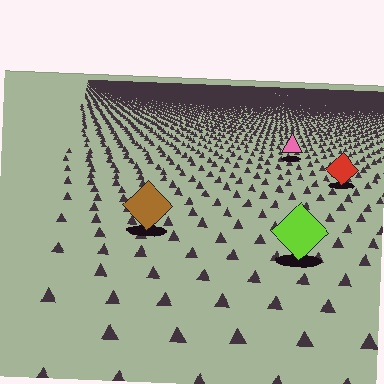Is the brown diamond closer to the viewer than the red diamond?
Yes. The brown diamond is closer — you can tell from the texture gradient: the ground texture is coarser near it.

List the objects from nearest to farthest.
From nearest to farthest: the lime diamond, the brown diamond, the red diamond, the pink triangle.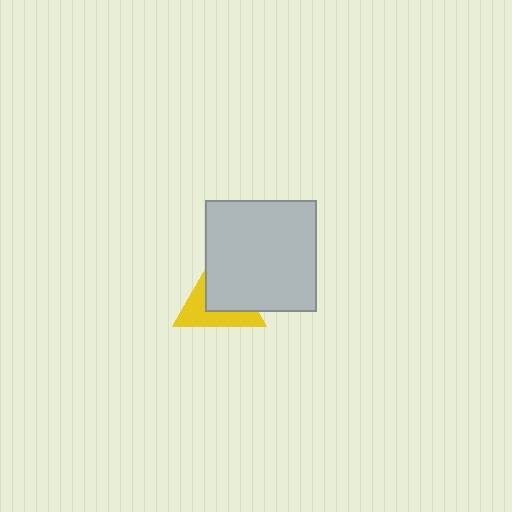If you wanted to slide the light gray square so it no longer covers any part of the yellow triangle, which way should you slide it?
Slide it toward the upper-right — that is the most direct way to separate the two shapes.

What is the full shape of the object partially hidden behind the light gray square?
The partially hidden object is a yellow triangle.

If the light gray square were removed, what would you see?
You would see the complete yellow triangle.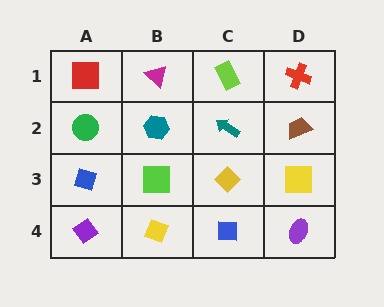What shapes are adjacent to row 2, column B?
A magenta triangle (row 1, column B), a lime square (row 3, column B), a green circle (row 2, column A), a teal arrow (row 2, column C).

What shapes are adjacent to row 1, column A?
A green circle (row 2, column A), a magenta triangle (row 1, column B).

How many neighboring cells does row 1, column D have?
2.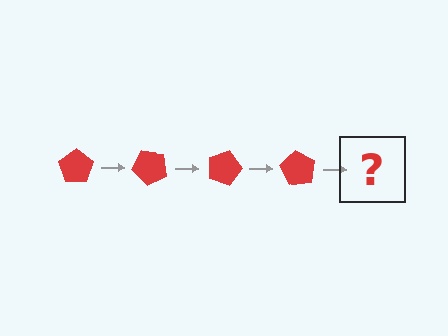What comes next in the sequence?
The next element should be a red pentagon rotated 180 degrees.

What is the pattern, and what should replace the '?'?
The pattern is that the pentagon rotates 45 degrees each step. The '?' should be a red pentagon rotated 180 degrees.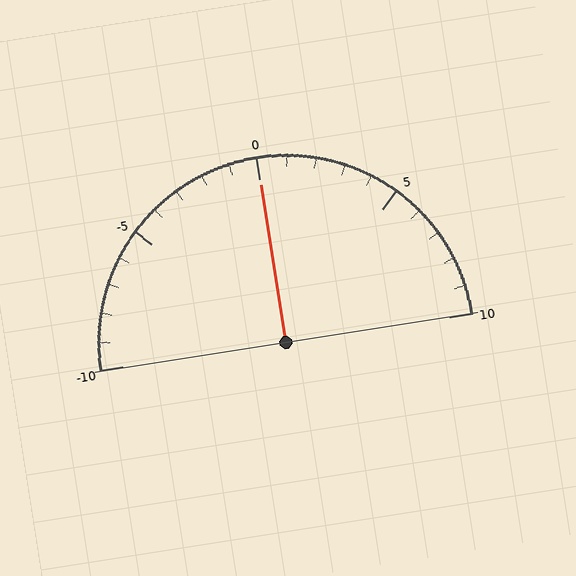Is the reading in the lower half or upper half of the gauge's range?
The reading is in the upper half of the range (-10 to 10).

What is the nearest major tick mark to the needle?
The nearest major tick mark is 0.